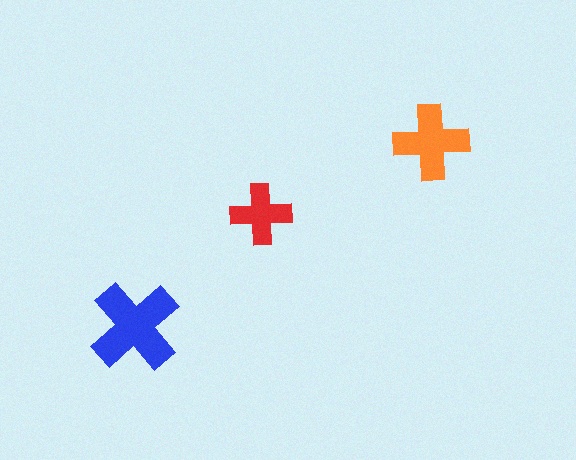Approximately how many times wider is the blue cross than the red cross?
About 1.5 times wider.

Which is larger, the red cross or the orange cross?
The orange one.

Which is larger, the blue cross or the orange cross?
The blue one.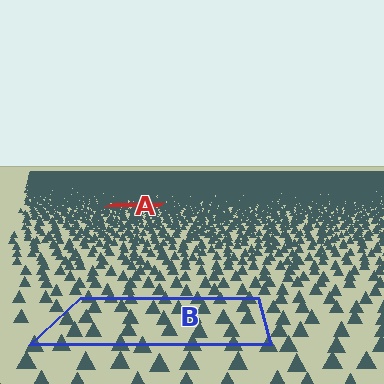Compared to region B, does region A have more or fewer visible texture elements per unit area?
Region A has more texture elements per unit area — they are packed more densely because it is farther away.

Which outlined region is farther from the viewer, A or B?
Region A is farther from the viewer — the texture elements inside it appear smaller and more densely packed.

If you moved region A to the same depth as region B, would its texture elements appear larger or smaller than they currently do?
They would appear larger. At a closer depth, the same texture elements are projected at a bigger on-screen size.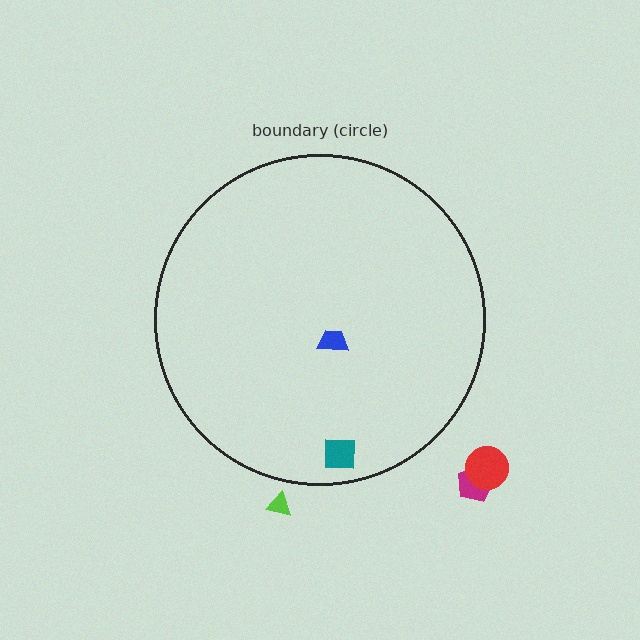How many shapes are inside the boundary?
2 inside, 3 outside.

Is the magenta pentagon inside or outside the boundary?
Outside.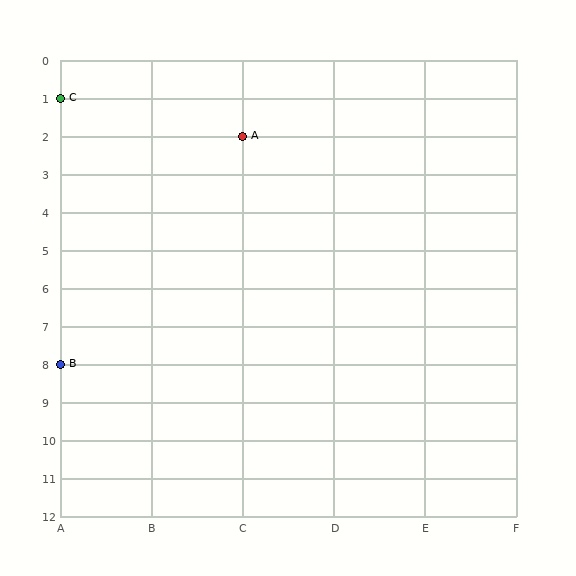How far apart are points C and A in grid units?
Points C and A are 2 columns and 1 row apart (about 2.2 grid units diagonally).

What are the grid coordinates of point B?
Point B is at grid coordinates (A, 8).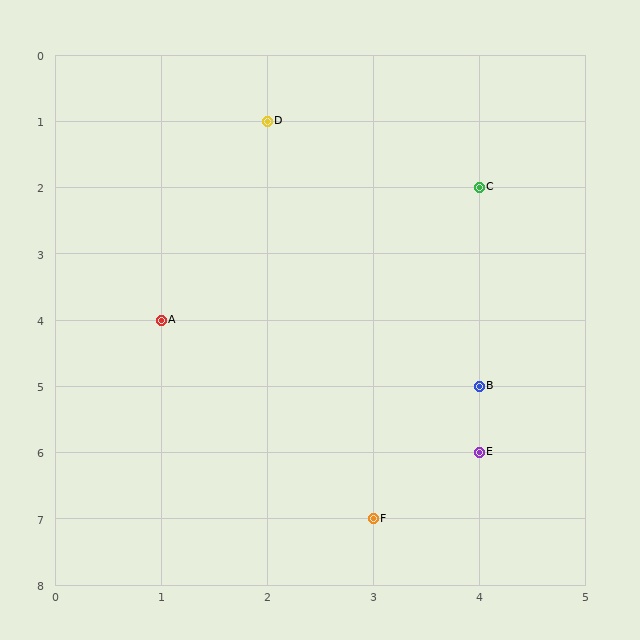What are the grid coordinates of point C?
Point C is at grid coordinates (4, 2).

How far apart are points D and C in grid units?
Points D and C are 2 columns and 1 row apart (about 2.2 grid units diagonally).